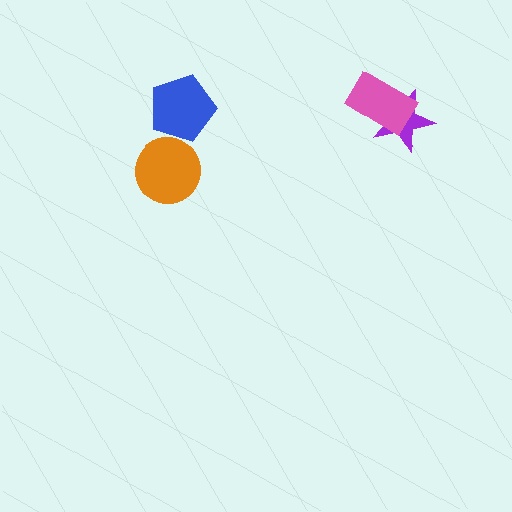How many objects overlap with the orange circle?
0 objects overlap with the orange circle.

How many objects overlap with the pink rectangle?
1 object overlaps with the pink rectangle.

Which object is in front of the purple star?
The pink rectangle is in front of the purple star.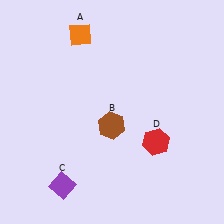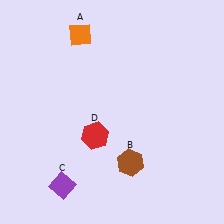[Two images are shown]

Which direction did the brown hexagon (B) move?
The brown hexagon (B) moved down.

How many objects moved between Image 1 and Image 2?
2 objects moved between the two images.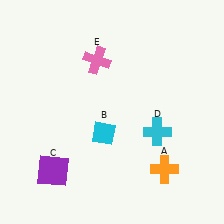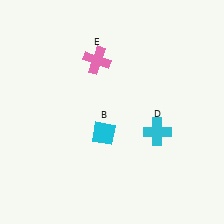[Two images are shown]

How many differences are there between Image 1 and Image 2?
There are 2 differences between the two images.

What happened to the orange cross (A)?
The orange cross (A) was removed in Image 2. It was in the bottom-right area of Image 1.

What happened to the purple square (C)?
The purple square (C) was removed in Image 2. It was in the bottom-left area of Image 1.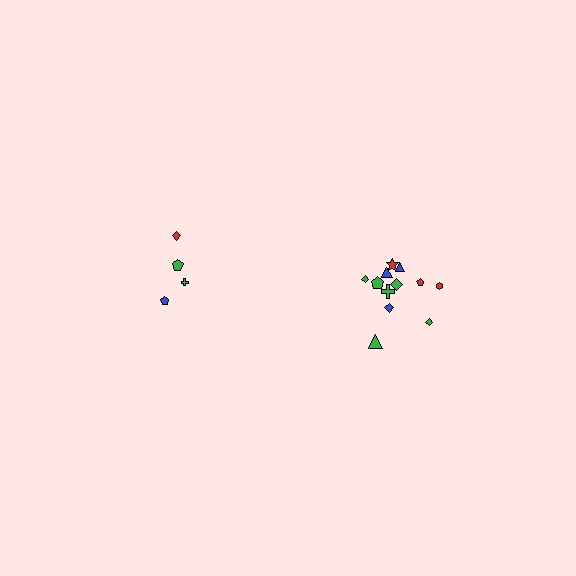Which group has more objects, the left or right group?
The right group.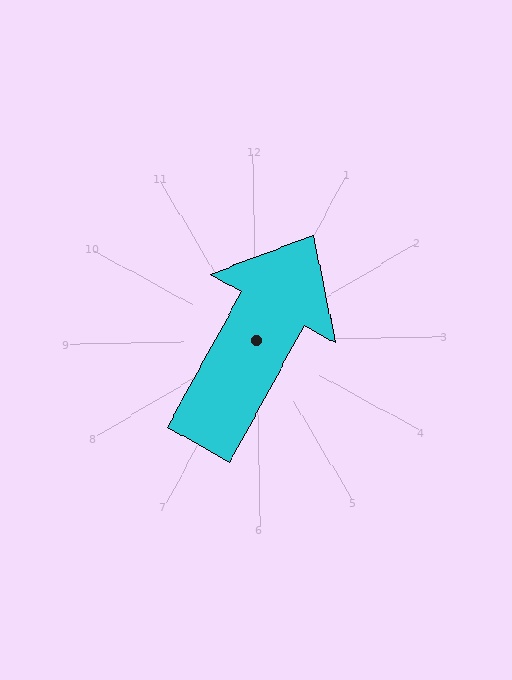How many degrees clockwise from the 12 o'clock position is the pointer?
Approximately 30 degrees.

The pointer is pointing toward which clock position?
Roughly 1 o'clock.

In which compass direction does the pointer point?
Northeast.